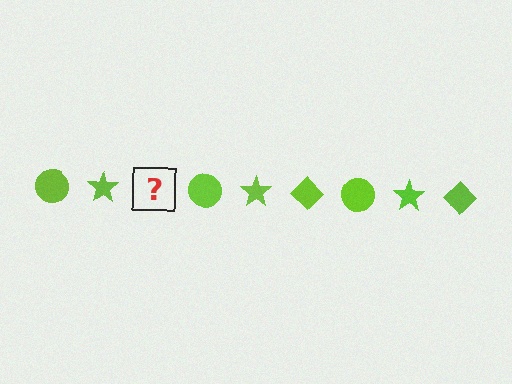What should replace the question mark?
The question mark should be replaced with a lime diamond.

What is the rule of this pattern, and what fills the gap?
The rule is that the pattern cycles through circle, star, diamond shapes in lime. The gap should be filled with a lime diamond.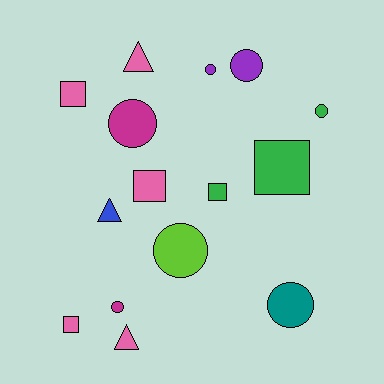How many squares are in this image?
There are 5 squares.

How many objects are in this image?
There are 15 objects.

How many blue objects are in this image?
There is 1 blue object.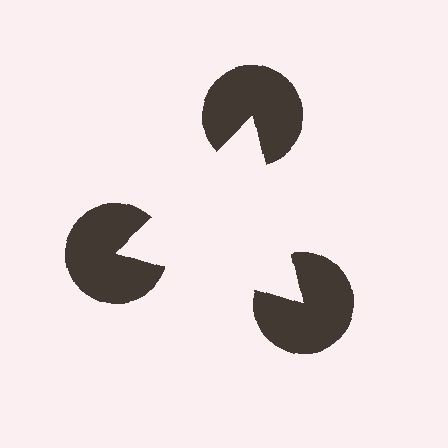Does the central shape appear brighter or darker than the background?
It typically appears slightly brighter than the background, even though no actual brightness change is drawn.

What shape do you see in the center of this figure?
An illusory triangle — its edges are inferred from the aligned wedge cuts in the pac-man discs, not physically drawn.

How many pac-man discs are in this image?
There are 3 — one at each vertex of the illusory triangle.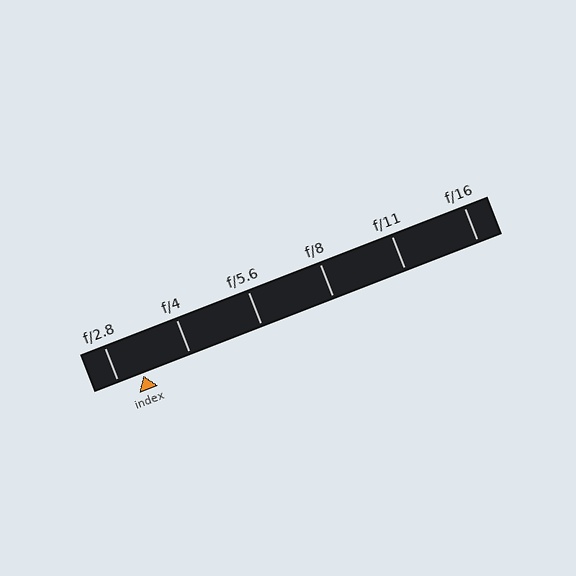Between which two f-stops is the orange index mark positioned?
The index mark is between f/2.8 and f/4.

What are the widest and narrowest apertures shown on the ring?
The widest aperture shown is f/2.8 and the narrowest is f/16.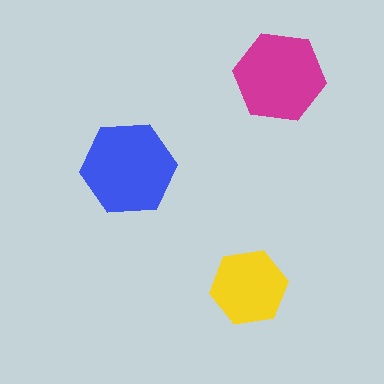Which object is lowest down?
The yellow hexagon is bottommost.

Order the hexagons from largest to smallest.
the blue one, the magenta one, the yellow one.